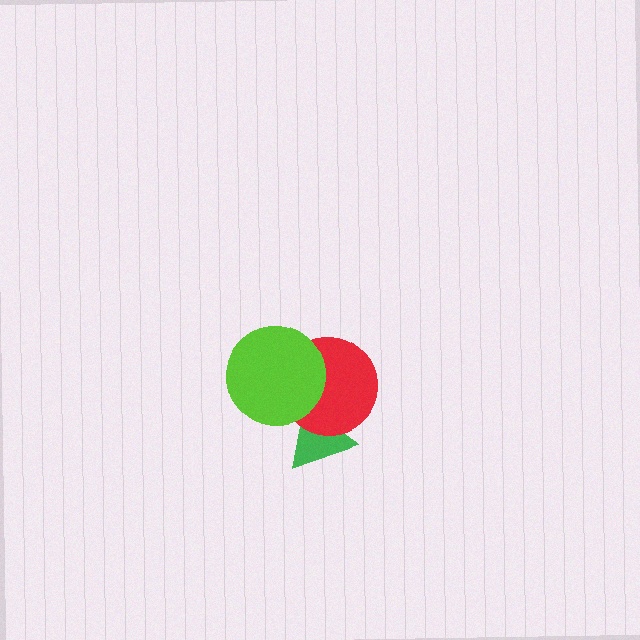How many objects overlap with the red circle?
2 objects overlap with the red circle.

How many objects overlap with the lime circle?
2 objects overlap with the lime circle.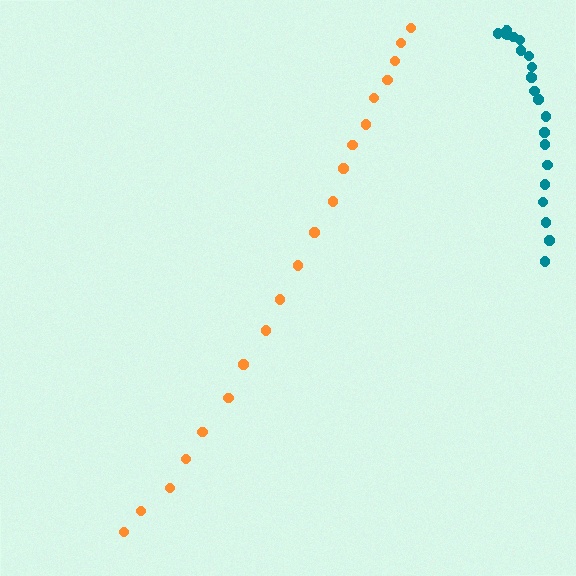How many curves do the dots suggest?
There are 2 distinct paths.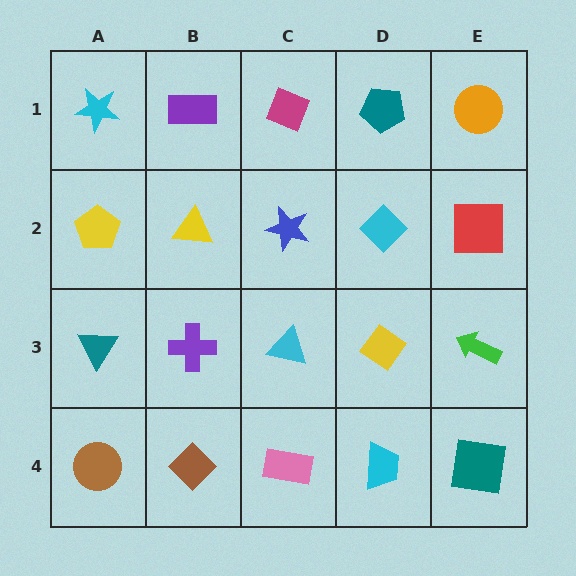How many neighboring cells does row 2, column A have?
3.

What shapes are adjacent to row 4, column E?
A green arrow (row 3, column E), a cyan trapezoid (row 4, column D).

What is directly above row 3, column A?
A yellow pentagon.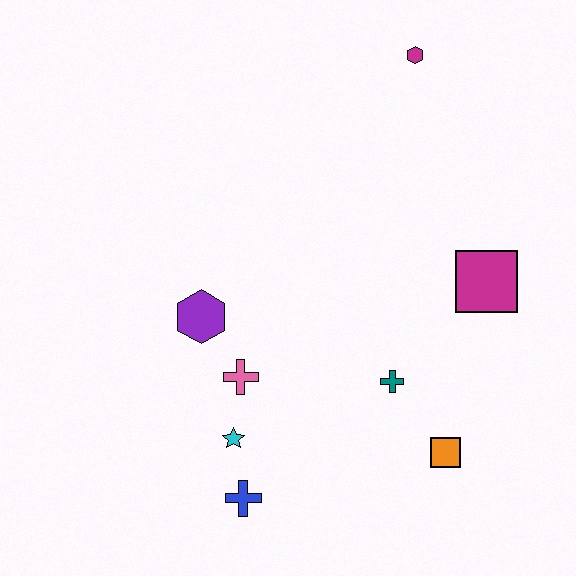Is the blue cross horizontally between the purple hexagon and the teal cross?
Yes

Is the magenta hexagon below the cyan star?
No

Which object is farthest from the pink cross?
The magenta hexagon is farthest from the pink cross.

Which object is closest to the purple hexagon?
The pink cross is closest to the purple hexagon.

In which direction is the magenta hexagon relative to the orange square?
The magenta hexagon is above the orange square.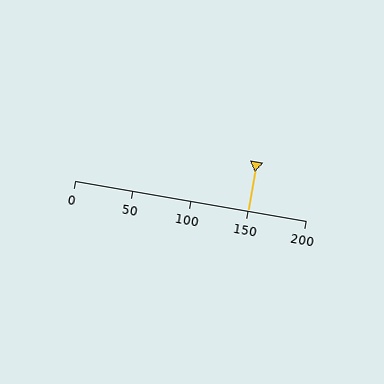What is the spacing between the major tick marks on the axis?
The major ticks are spaced 50 apart.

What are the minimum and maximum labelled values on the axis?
The axis runs from 0 to 200.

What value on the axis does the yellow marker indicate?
The marker indicates approximately 150.